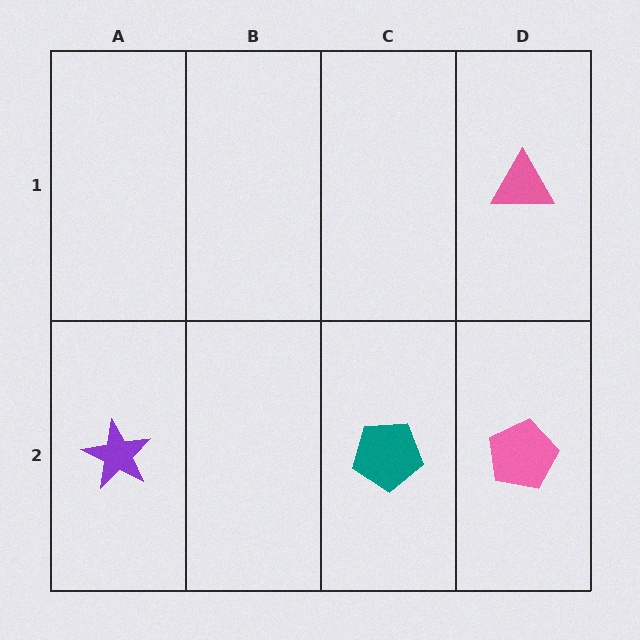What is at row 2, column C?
A teal pentagon.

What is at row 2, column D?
A pink pentagon.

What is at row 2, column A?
A purple star.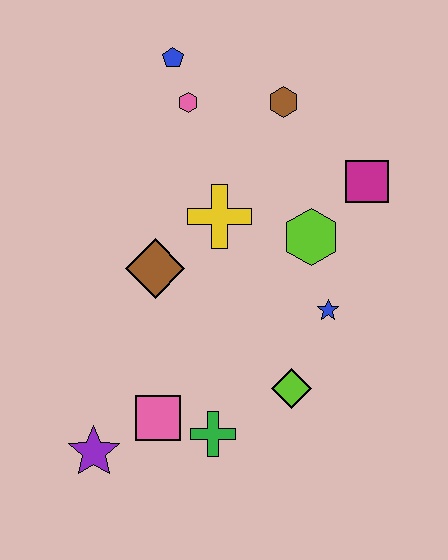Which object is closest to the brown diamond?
The yellow cross is closest to the brown diamond.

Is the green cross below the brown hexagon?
Yes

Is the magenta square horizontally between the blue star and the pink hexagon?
No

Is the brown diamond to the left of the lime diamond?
Yes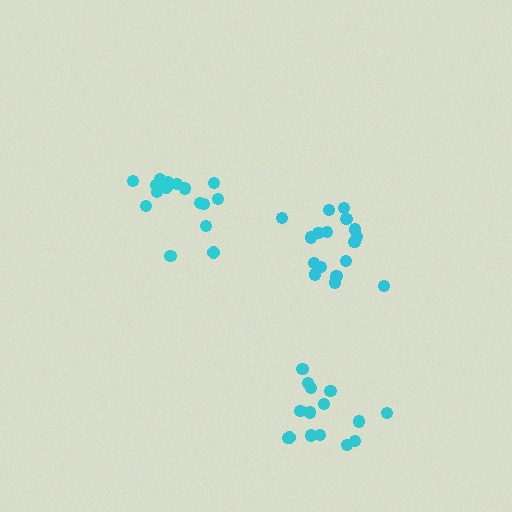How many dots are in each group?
Group 1: 16 dots, Group 2: 17 dots, Group 3: 15 dots (48 total).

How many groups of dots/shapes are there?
There are 3 groups.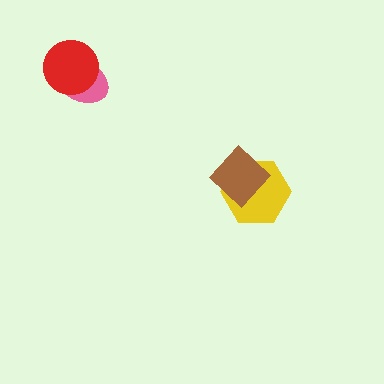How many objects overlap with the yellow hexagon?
1 object overlaps with the yellow hexagon.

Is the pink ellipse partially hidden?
Yes, it is partially covered by another shape.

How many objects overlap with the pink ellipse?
1 object overlaps with the pink ellipse.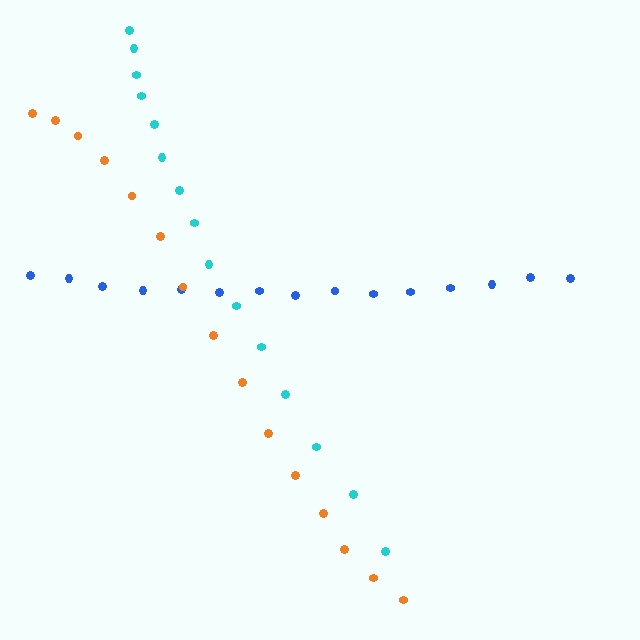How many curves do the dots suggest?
There are 3 distinct paths.